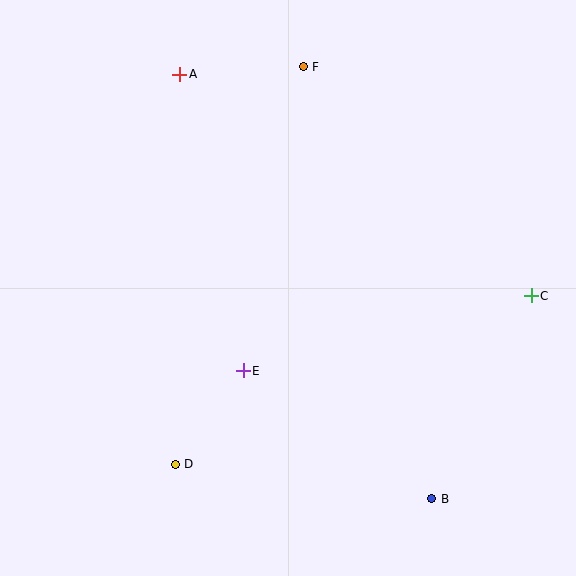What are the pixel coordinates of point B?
Point B is at (432, 499).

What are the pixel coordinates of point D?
Point D is at (175, 464).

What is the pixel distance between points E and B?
The distance between E and B is 227 pixels.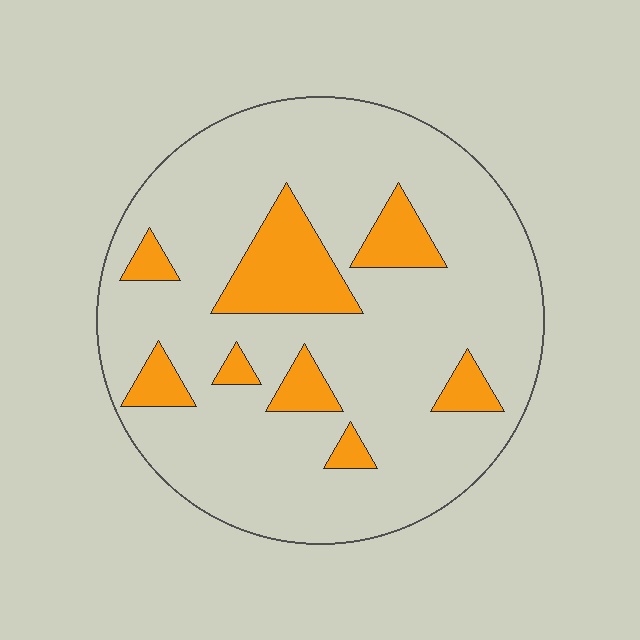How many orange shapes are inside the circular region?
8.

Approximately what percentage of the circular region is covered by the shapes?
Approximately 15%.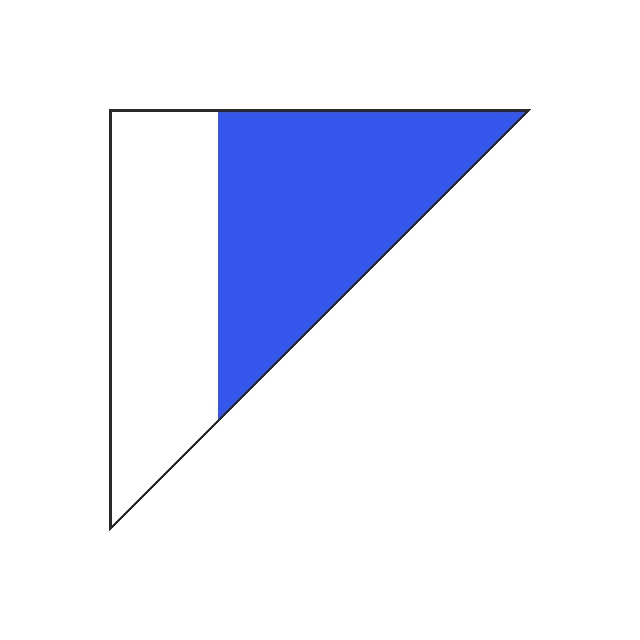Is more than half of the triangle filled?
Yes.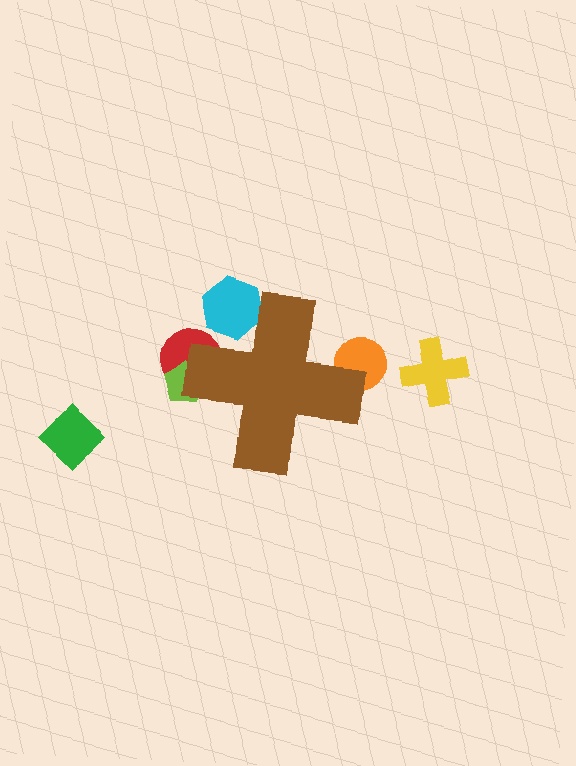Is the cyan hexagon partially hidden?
Yes, the cyan hexagon is partially hidden behind the brown cross.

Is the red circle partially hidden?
Yes, the red circle is partially hidden behind the brown cross.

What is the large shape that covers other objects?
A brown cross.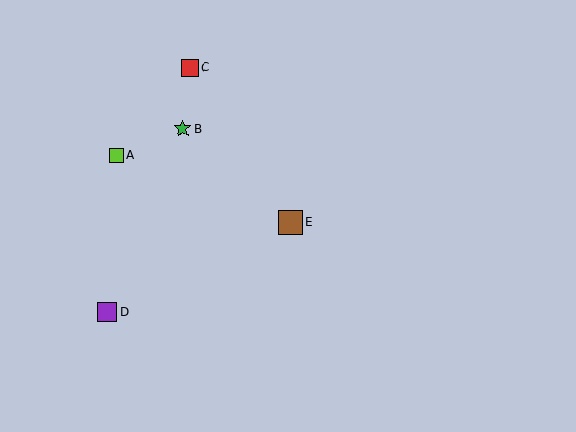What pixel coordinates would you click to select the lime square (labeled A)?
Click at (116, 155) to select the lime square A.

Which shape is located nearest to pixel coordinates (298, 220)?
The brown square (labeled E) at (291, 222) is nearest to that location.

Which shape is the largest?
The brown square (labeled E) is the largest.